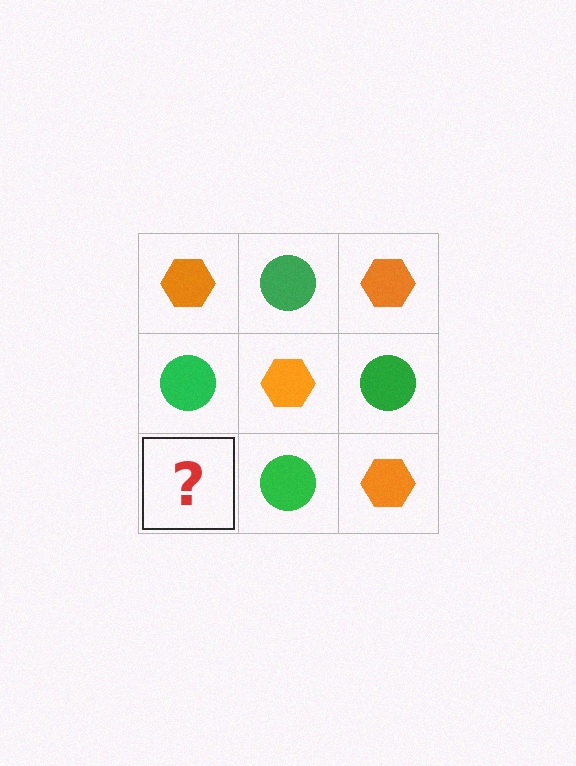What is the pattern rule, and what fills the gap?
The rule is that it alternates orange hexagon and green circle in a checkerboard pattern. The gap should be filled with an orange hexagon.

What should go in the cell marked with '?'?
The missing cell should contain an orange hexagon.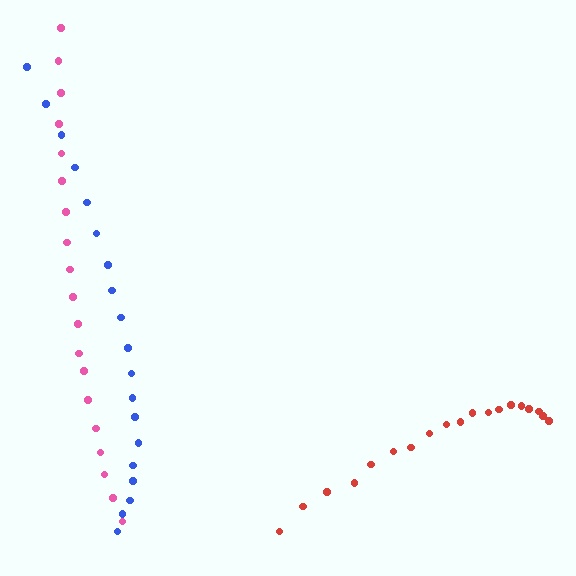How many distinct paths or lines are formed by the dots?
There are 3 distinct paths.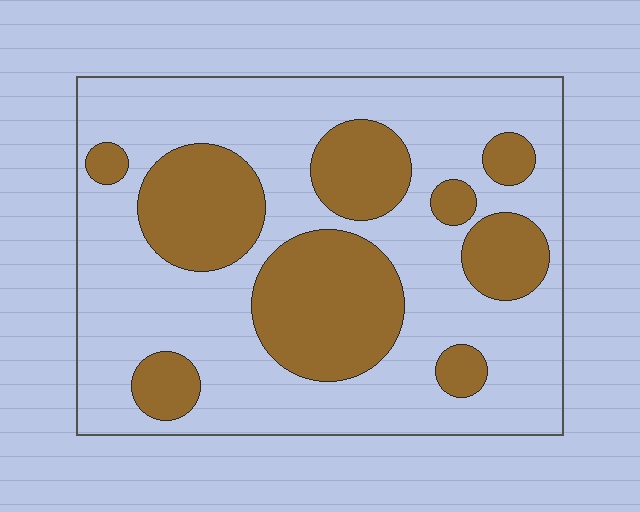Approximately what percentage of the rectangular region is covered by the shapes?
Approximately 35%.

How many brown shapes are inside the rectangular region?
9.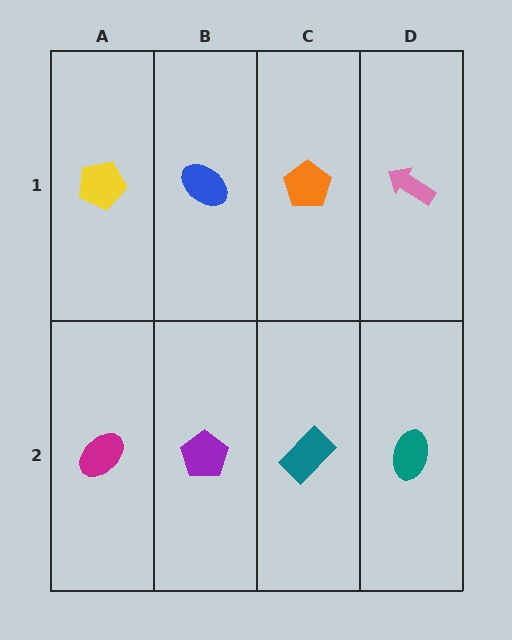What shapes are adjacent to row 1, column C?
A teal rectangle (row 2, column C), a blue ellipse (row 1, column B), a pink arrow (row 1, column D).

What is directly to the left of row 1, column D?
An orange pentagon.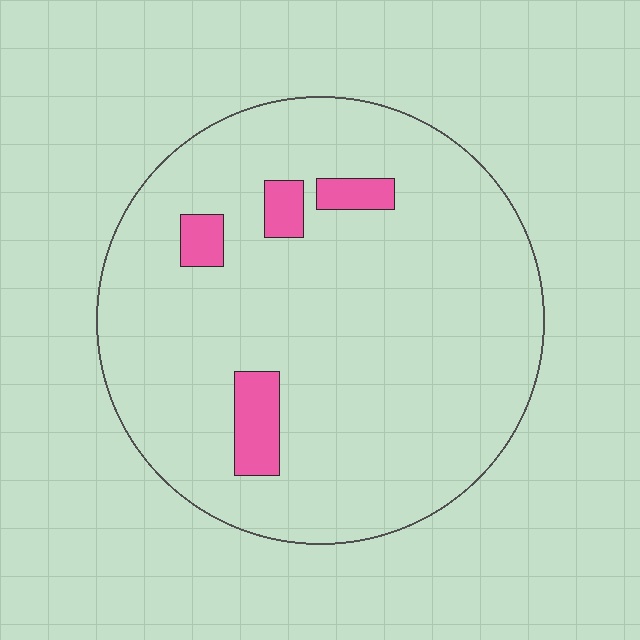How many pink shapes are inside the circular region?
4.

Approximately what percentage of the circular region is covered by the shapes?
Approximately 10%.